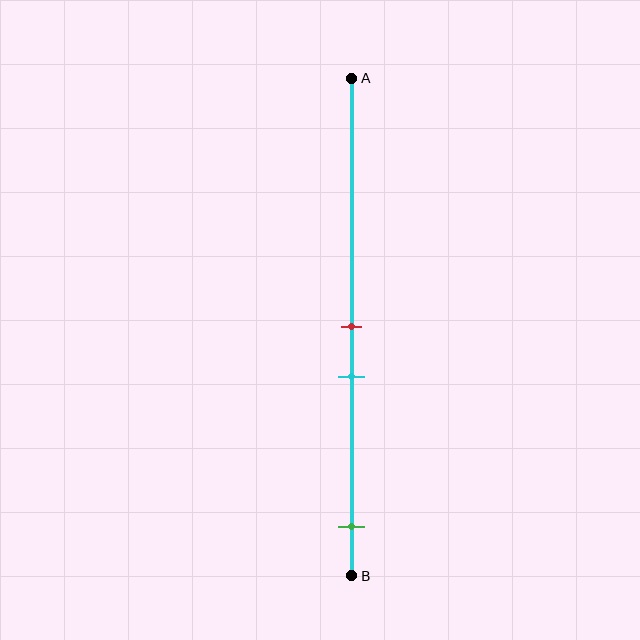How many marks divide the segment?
There are 3 marks dividing the segment.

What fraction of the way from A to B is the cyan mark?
The cyan mark is approximately 60% (0.6) of the way from A to B.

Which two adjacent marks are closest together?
The red and cyan marks are the closest adjacent pair.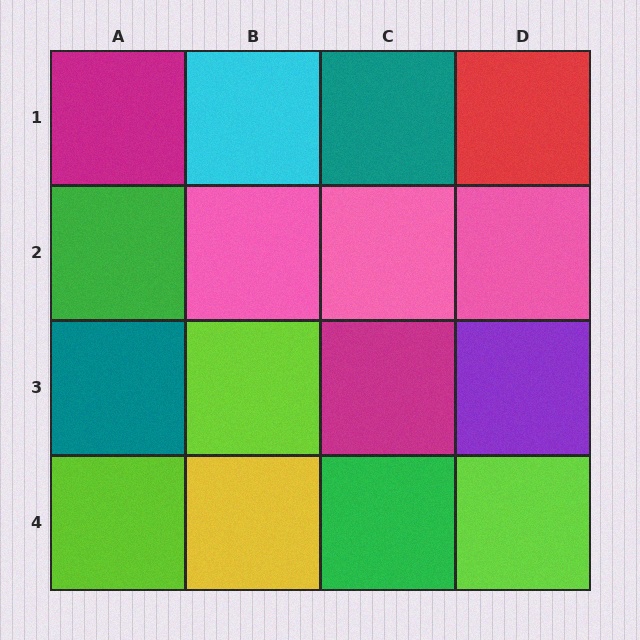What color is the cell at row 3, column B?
Lime.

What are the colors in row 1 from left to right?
Magenta, cyan, teal, red.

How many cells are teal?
2 cells are teal.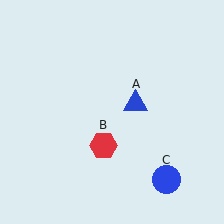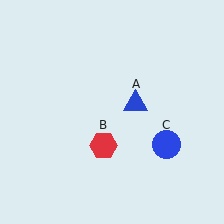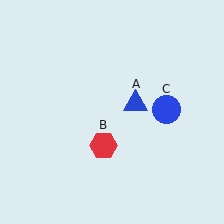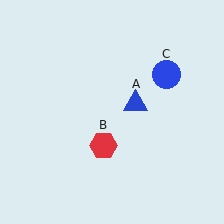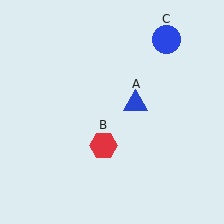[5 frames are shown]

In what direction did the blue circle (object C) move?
The blue circle (object C) moved up.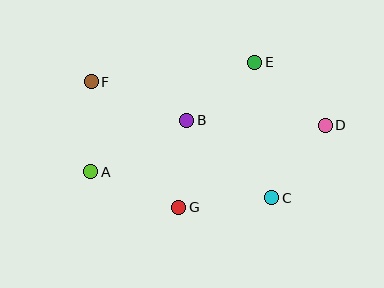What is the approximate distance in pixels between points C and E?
The distance between C and E is approximately 137 pixels.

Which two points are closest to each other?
Points B and G are closest to each other.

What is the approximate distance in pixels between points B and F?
The distance between B and F is approximately 103 pixels.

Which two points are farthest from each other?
Points A and D are farthest from each other.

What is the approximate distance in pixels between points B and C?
The distance between B and C is approximately 116 pixels.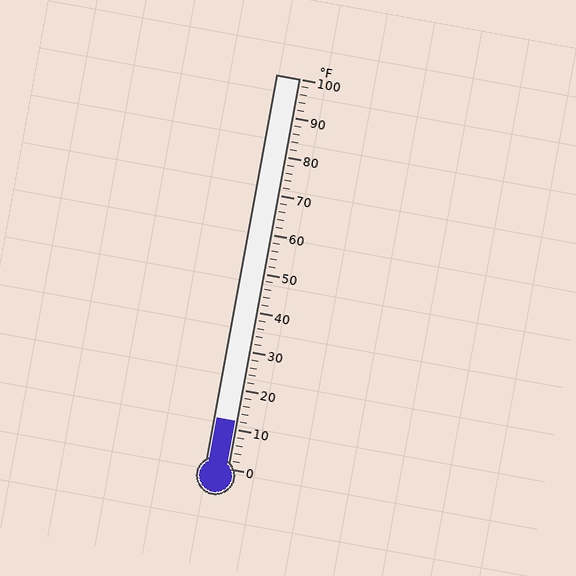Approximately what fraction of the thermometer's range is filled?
The thermometer is filled to approximately 10% of its range.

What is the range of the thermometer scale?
The thermometer scale ranges from 0°F to 100°F.